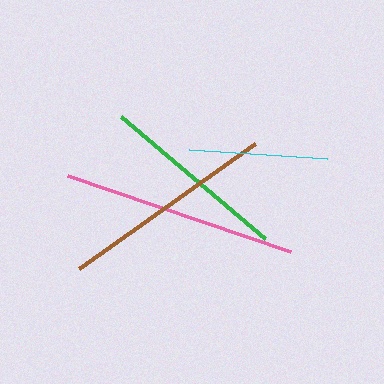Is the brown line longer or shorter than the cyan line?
The brown line is longer than the cyan line.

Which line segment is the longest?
The pink line is the longest at approximately 236 pixels.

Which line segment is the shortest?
The cyan line is the shortest at approximately 138 pixels.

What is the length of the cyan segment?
The cyan segment is approximately 138 pixels long.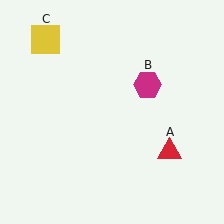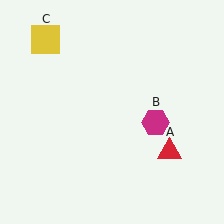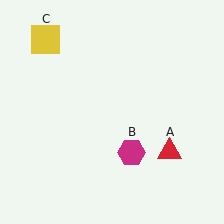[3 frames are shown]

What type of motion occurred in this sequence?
The magenta hexagon (object B) rotated clockwise around the center of the scene.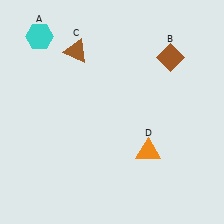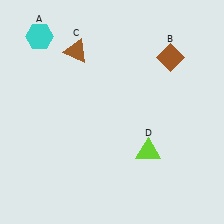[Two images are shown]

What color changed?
The triangle (D) changed from orange in Image 1 to lime in Image 2.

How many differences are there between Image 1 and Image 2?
There is 1 difference between the two images.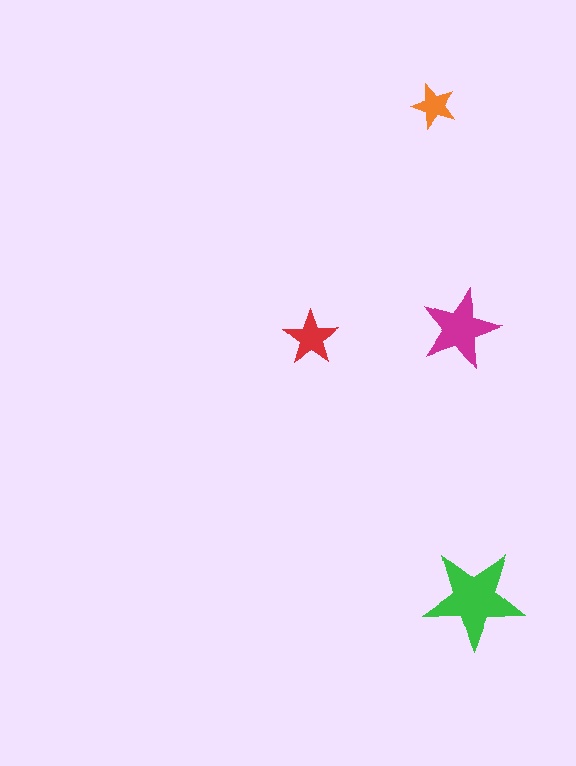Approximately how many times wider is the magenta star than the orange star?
About 2 times wider.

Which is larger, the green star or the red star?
The green one.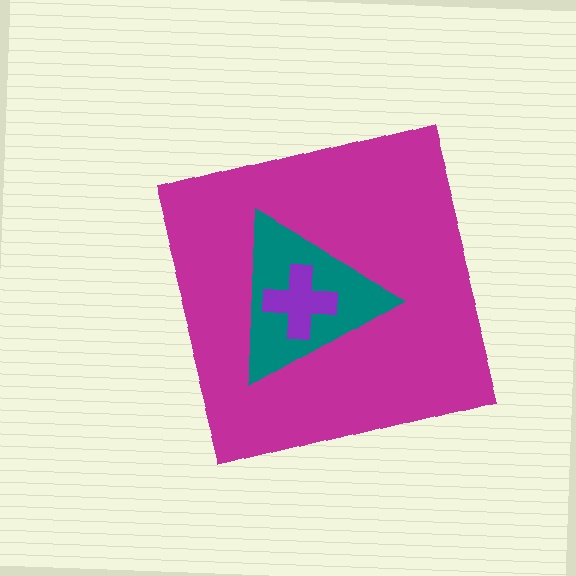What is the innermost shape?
The purple cross.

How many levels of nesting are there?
3.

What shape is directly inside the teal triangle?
The purple cross.